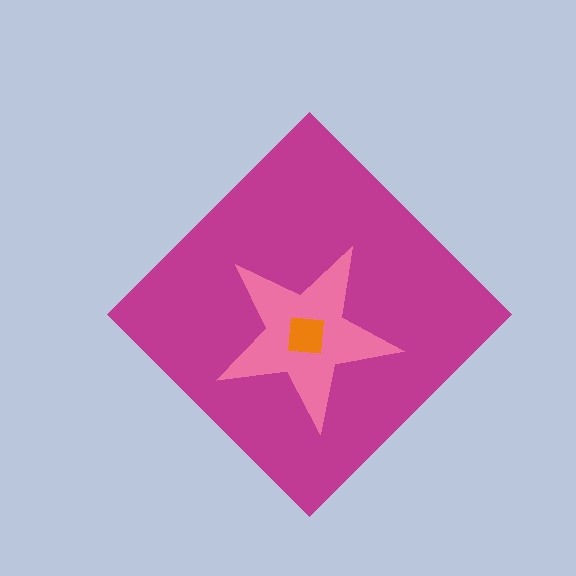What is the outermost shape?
The magenta diamond.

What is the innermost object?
The orange square.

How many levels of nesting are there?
3.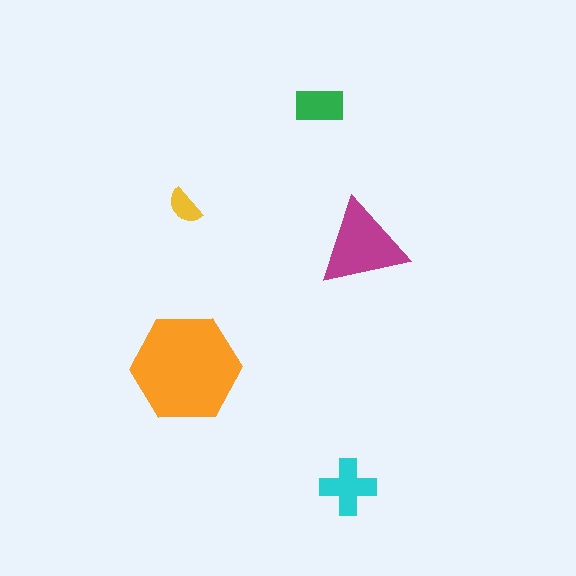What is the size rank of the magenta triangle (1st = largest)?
2nd.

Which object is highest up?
The green rectangle is topmost.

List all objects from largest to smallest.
The orange hexagon, the magenta triangle, the cyan cross, the green rectangle, the yellow semicircle.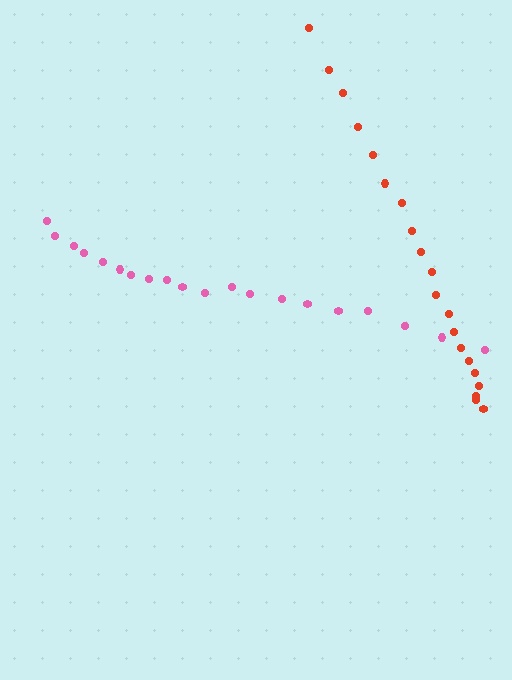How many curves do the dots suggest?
There are 2 distinct paths.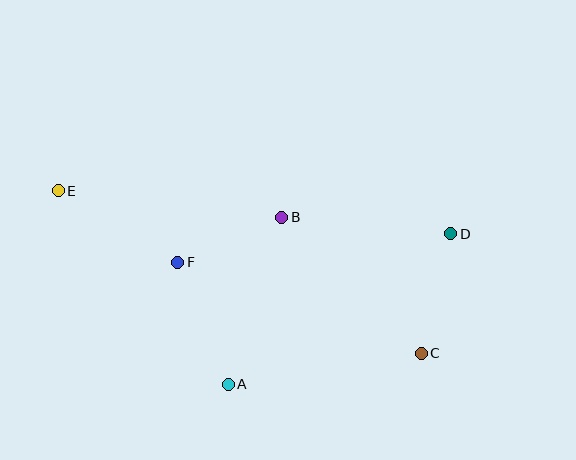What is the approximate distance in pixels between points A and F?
The distance between A and F is approximately 133 pixels.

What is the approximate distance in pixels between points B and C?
The distance between B and C is approximately 194 pixels.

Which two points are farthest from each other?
Points C and E are farthest from each other.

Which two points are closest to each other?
Points B and F are closest to each other.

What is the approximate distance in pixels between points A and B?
The distance between A and B is approximately 175 pixels.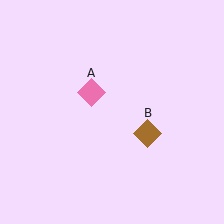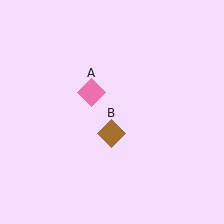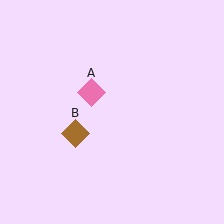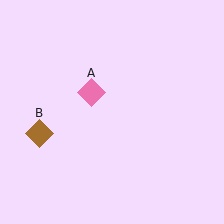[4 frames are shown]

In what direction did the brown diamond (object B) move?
The brown diamond (object B) moved left.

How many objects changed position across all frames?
1 object changed position: brown diamond (object B).